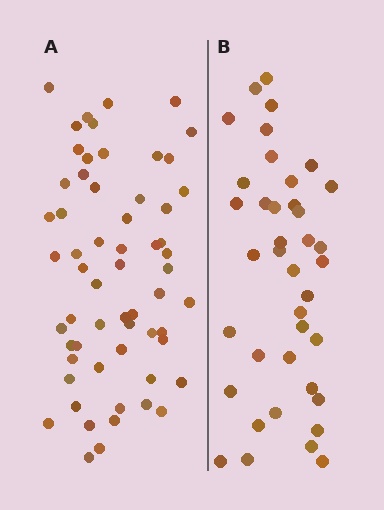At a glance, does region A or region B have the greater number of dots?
Region A (the left region) has more dots.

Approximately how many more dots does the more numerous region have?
Region A has approximately 20 more dots than region B.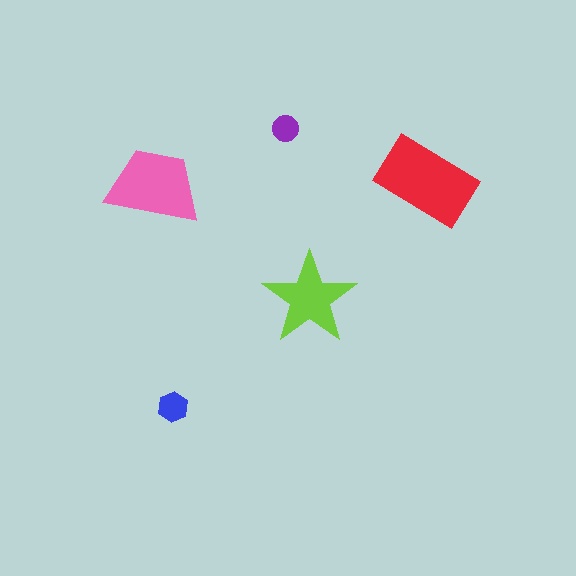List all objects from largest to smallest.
The red rectangle, the pink trapezoid, the lime star, the blue hexagon, the purple circle.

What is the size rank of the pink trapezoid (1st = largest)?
2nd.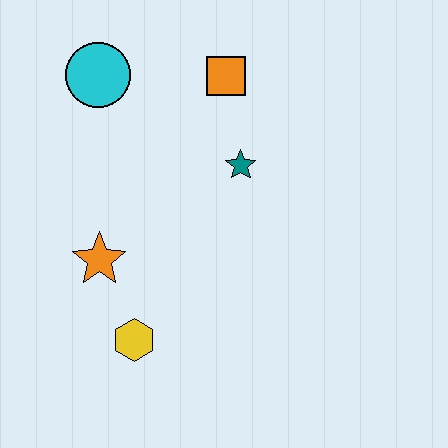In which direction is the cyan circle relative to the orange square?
The cyan circle is to the left of the orange square.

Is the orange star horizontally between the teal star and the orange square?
No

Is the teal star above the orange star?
Yes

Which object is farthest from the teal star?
The yellow hexagon is farthest from the teal star.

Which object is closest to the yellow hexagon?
The orange star is closest to the yellow hexagon.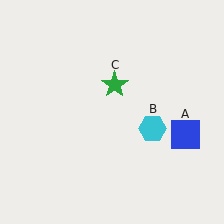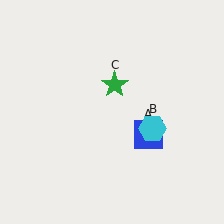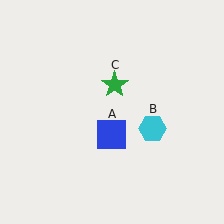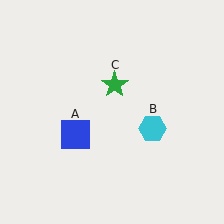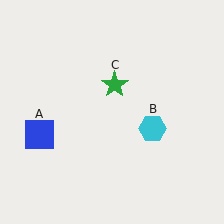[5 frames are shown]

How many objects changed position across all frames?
1 object changed position: blue square (object A).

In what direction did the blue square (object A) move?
The blue square (object A) moved left.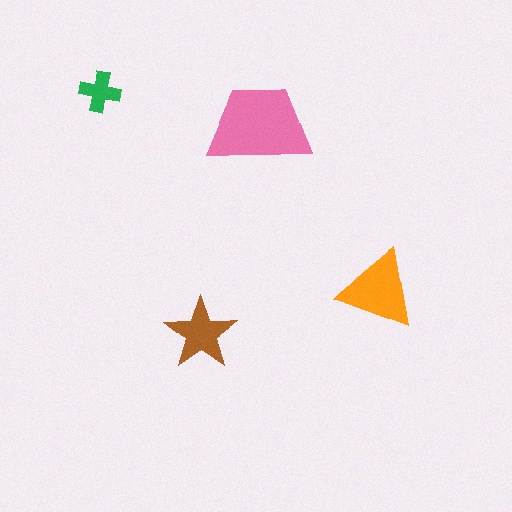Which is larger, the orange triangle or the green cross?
The orange triangle.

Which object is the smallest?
The green cross.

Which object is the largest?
The pink trapezoid.